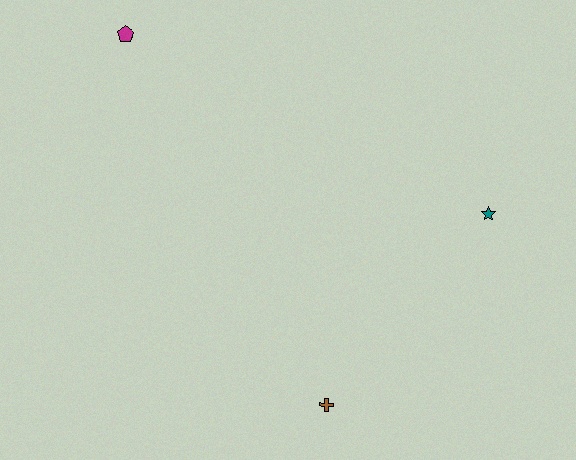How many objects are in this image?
There are 3 objects.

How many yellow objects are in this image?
There are no yellow objects.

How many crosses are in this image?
There is 1 cross.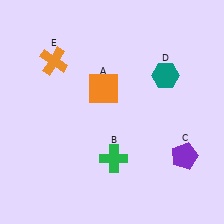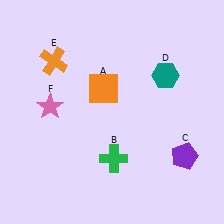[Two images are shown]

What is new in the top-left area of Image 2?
A pink star (F) was added in the top-left area of Image 2.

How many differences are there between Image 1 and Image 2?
There is 1 difference between the two images.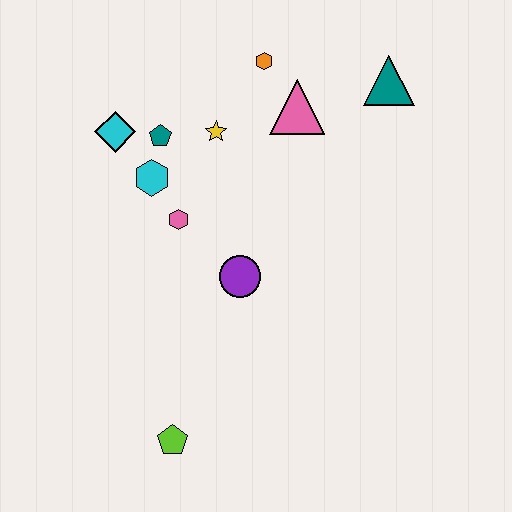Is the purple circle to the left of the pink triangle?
Yes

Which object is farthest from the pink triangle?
The lime pentagon is farthest from the pink triangle.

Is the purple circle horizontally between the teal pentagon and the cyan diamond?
No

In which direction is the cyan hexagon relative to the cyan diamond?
The cyan hexagon is below the cyan diamond.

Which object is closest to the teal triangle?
The pink triangle is closest to the teal triangle.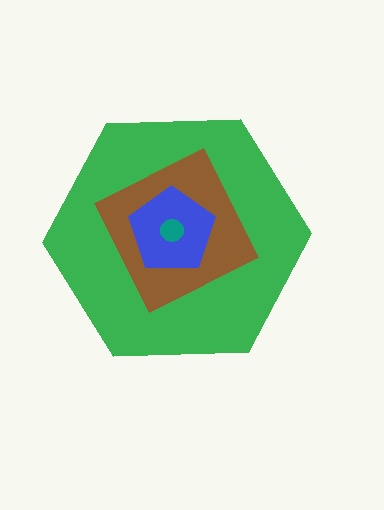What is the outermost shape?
The green hexagon.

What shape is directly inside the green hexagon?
The brown square.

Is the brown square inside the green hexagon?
Yes.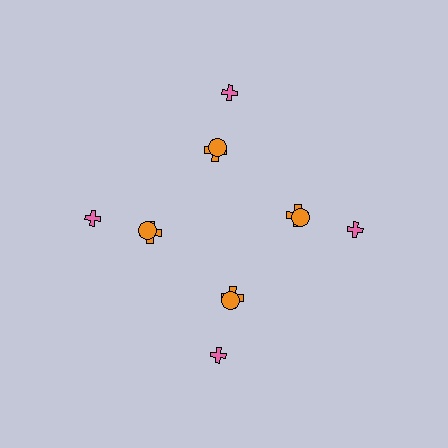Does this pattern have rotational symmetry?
Yes, this pattern has 4-fold rotational symmetry. It looks the same after rotating 90 degrees around the center.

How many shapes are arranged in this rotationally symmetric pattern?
There are 12 shapes, arranged in 4 groups of 3.